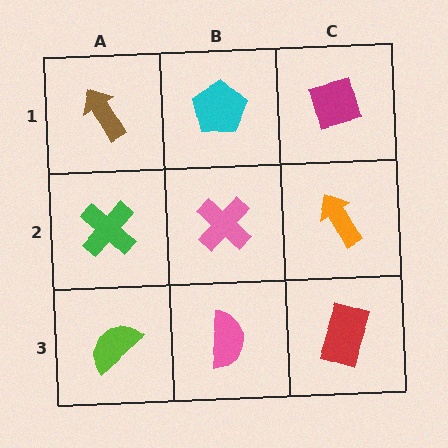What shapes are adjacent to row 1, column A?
A green cross (row 2, column A), a cyan pentagon (row 1, column B).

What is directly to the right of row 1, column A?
A cyan pentagon.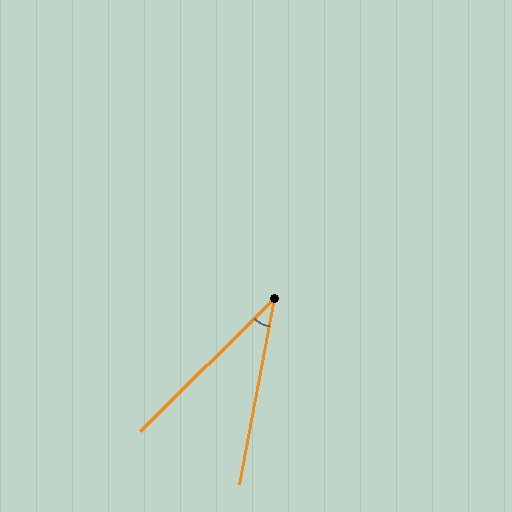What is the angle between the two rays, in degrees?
Approximately 35 degrees.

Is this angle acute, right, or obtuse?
It is acute.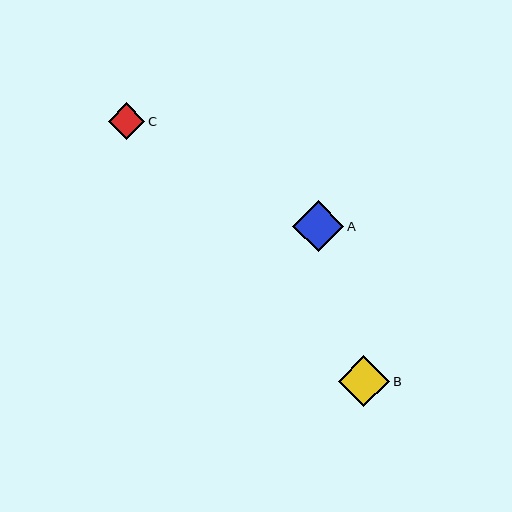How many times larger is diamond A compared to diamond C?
Diamond A is approximately 1.4 times the size of diamond C.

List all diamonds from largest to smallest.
From largest to smallest: B, A, C.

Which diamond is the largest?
Diamond B is the largest with a size of approximately 51 pixels.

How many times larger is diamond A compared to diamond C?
Diamond A is approximately 1.4 times the size of diamond C.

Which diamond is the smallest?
Diamond C is the smallest with a size of approximately 37 pixels.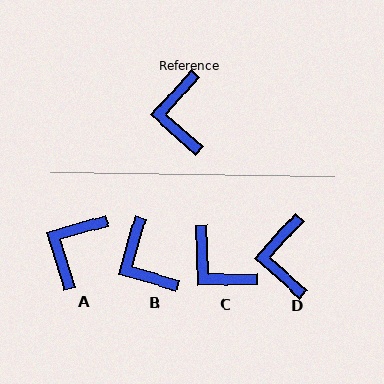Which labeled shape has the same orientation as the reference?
D.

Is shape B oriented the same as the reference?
No, it is off by about 26 degrees.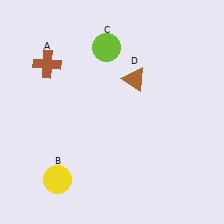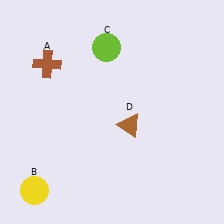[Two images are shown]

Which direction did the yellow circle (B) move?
The yellow circle (B) moved left.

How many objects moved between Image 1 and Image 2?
2 objects moved between the two images.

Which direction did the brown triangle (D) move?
The brown triangle (D) moved down.